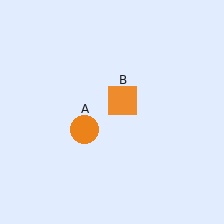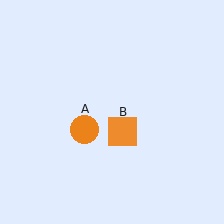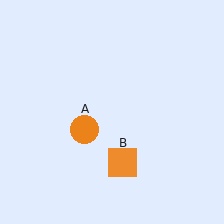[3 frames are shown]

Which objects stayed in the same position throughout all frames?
Orange circle (object A) remained stationary.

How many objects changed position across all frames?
1 object changed position: orange square (object B).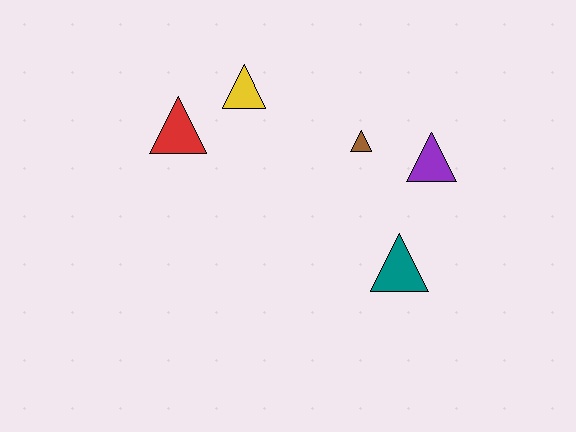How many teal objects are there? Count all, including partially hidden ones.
There is 1 teal object.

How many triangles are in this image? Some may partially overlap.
There are 5 triangles.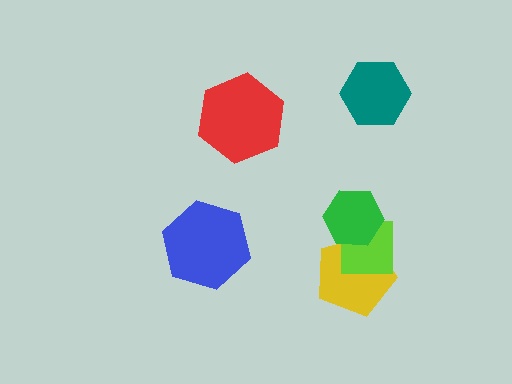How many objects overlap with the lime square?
2 objects overlap with the lime square.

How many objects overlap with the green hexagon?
2 objects overlap with the green hexagon.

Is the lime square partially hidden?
Yes, it is partially covered by another shape.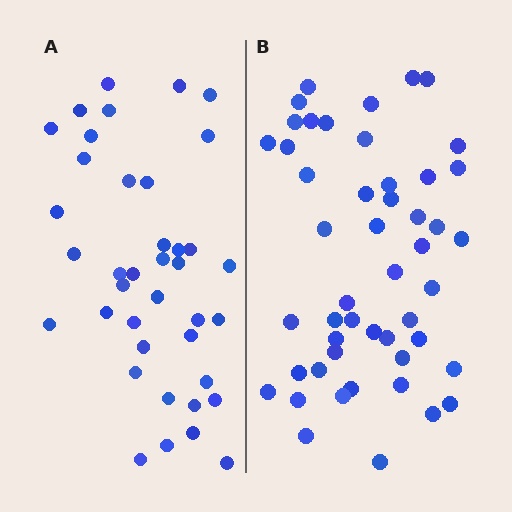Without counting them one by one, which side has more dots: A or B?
Region B (the right region) has more dots.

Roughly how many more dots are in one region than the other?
Region B has roughly 10 or so more dots than region A.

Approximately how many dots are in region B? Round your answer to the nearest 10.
About 50 dots. (The exact count is 49, which rounds to 50.)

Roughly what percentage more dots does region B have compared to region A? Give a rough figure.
About 25% more.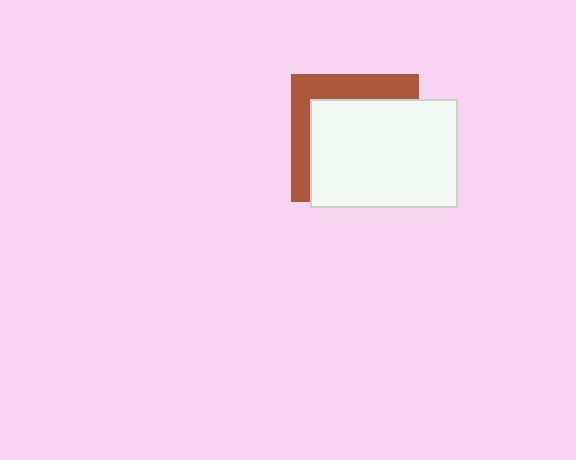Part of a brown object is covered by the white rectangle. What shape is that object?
It is a square.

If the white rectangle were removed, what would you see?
You would see the complete brown square.